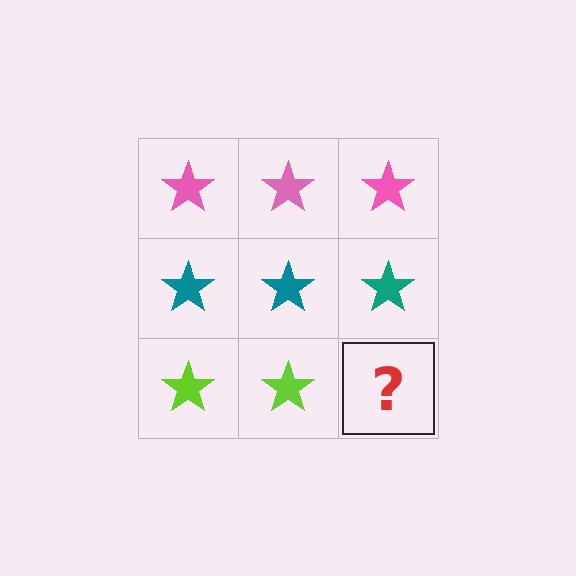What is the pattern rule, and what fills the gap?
The rule is that each row has a consistent color. The gap should be filled with a lime star.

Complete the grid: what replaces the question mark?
The question mark should be replaced with a lime star.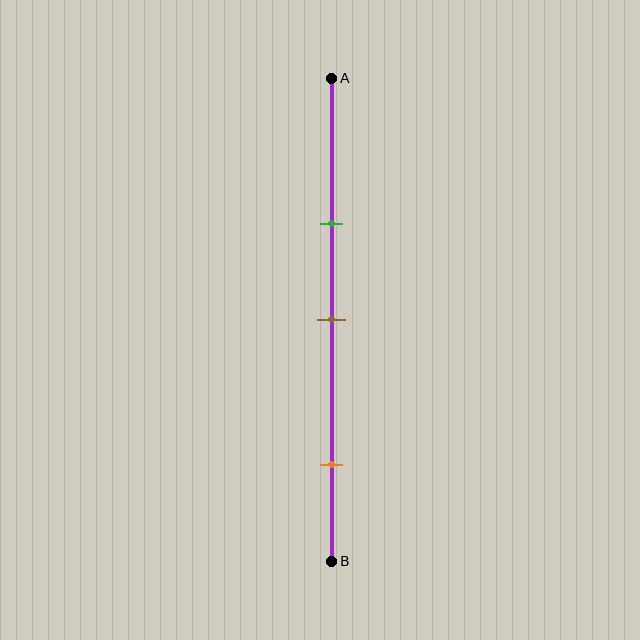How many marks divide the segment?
There are 3 marks dividing the segment.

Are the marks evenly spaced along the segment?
No, the marks are not evenly spaced.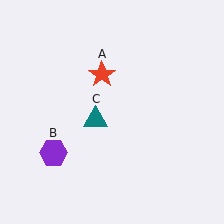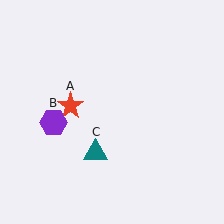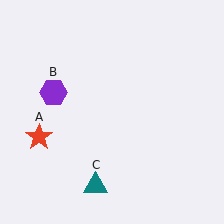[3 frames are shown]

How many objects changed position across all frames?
3 objects changed position: red star (object A), purple hexagon (object B), teal triangle (object C).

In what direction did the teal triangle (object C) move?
The teal triangle (object C) moved down.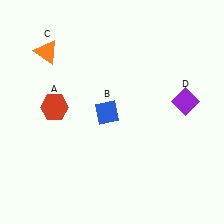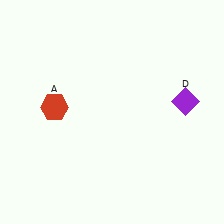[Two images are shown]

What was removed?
The blue diamond (B), the orange triangle (C) were removed in Image 2.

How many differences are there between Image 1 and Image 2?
There are 2 differences between the two images.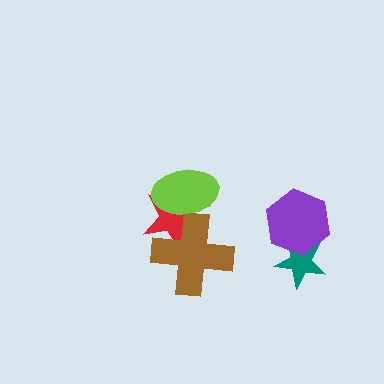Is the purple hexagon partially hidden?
No, no other shape covers it.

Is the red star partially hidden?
Yes, it is partially covered by another shape.